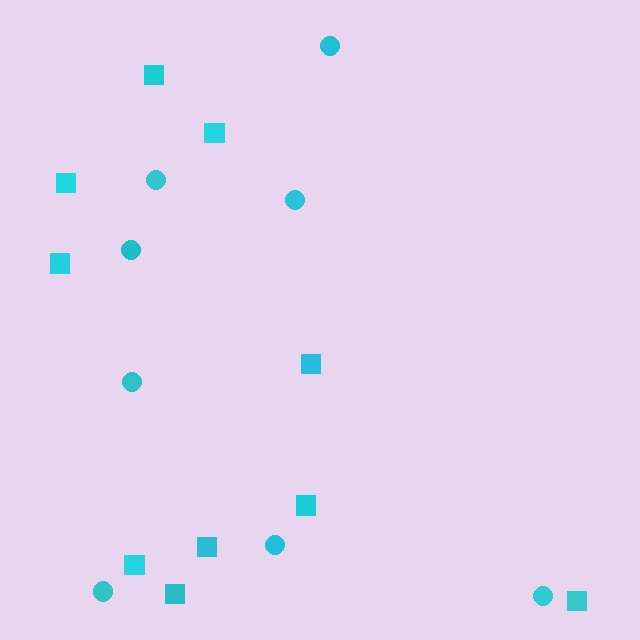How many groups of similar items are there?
There are 2 groups: one group of circles (8) and one group of squares (10).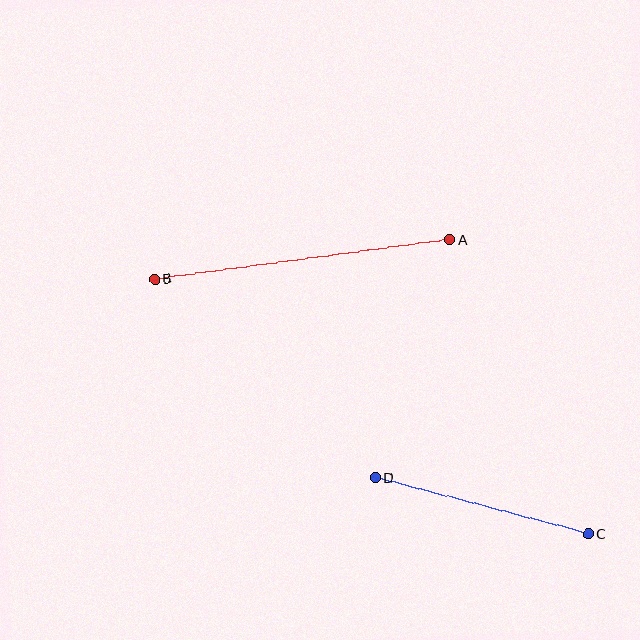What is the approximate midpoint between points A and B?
The midpoint is at approximately (302, 260) pixels.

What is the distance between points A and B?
The distance is approximately 298 pixels.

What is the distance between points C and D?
The distance is approximately 220 pixels.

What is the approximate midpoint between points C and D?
The midpoint is at approximately (481, 506) pixels.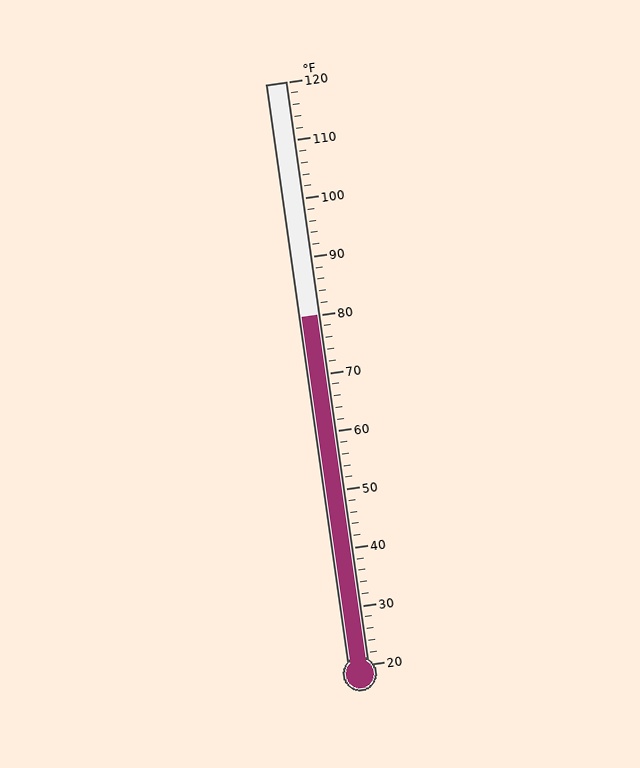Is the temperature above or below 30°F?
The temperature is above 30°F.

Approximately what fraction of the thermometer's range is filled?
The thermometer is filled to approximately 60% of its range.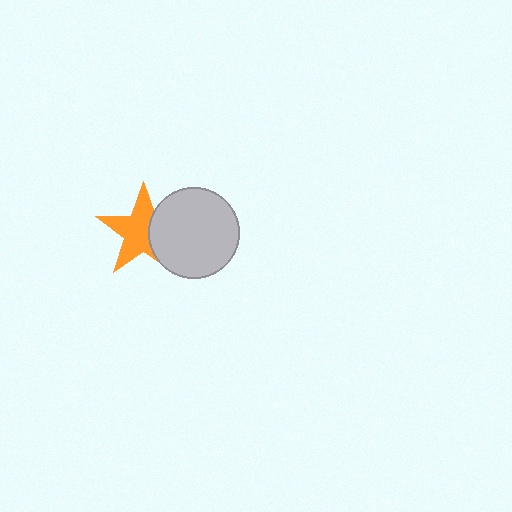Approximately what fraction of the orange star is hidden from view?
Roughly 35% of the orange star is hidden behind the light gray circle.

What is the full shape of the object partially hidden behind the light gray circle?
The partially hidden object is an orange star.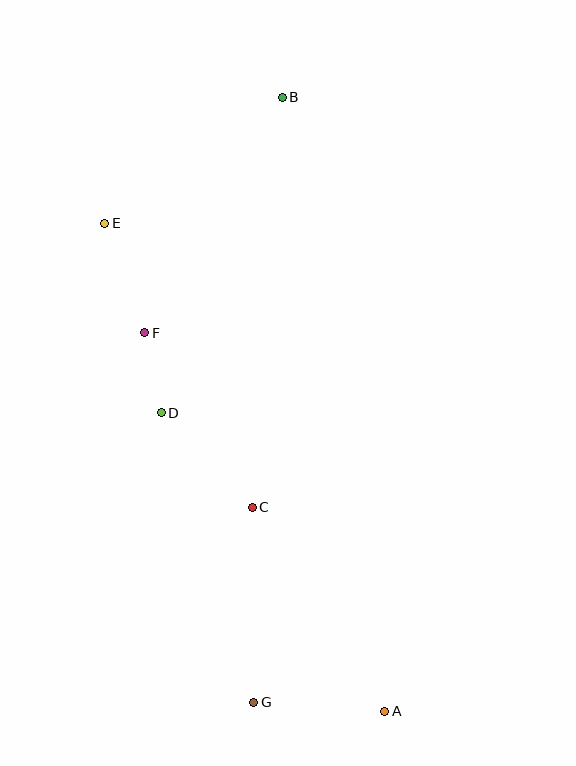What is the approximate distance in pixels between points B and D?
The distance between B and D is approximately 338 pixels.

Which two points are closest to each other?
Points D and F are closest to each other.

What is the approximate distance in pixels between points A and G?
The distance between A and G is approximately 132 pixels.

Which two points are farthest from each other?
Points A and B are farthest from each other.